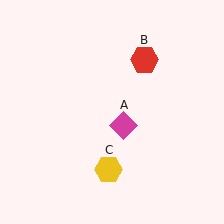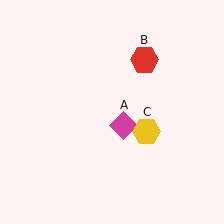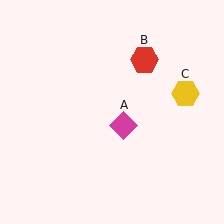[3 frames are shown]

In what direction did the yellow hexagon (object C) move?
The yellow hexagon (object C) moved up and to the right.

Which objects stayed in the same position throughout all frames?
Magenta diamond (object A) and red hexagon (object B) remained stationary.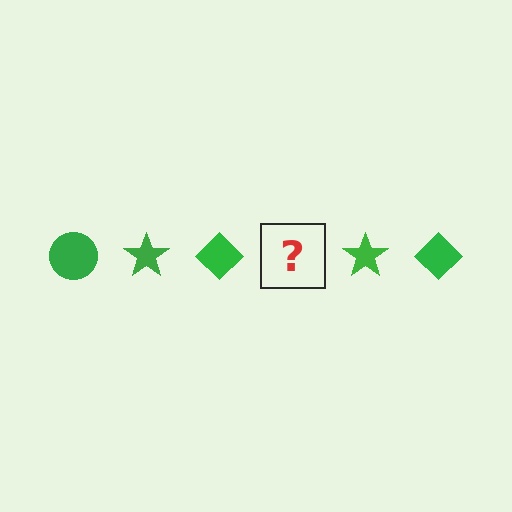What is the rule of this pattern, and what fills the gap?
The rule is that the pattern cycles through circle, star, diamond shapes in green. The gap should be filled with a green circle.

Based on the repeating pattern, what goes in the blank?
The blank should be a green circle.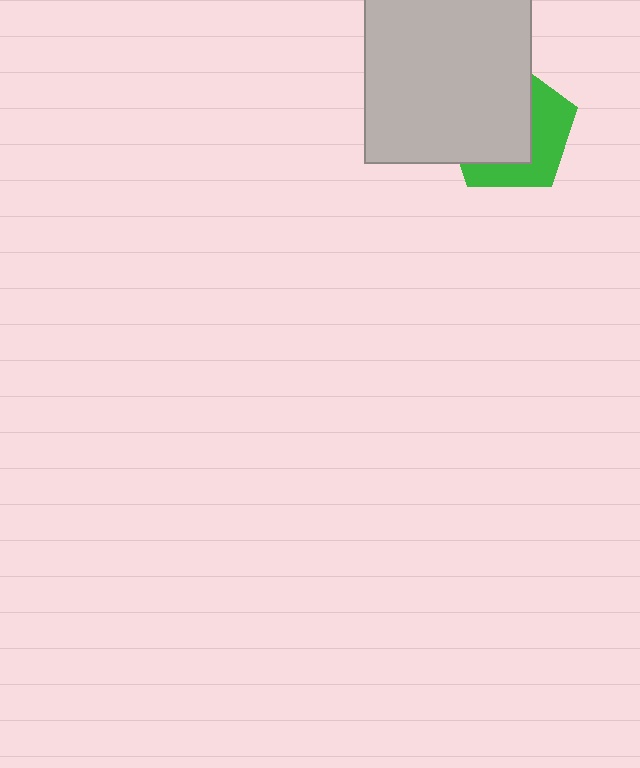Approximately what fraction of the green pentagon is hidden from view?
Roughly 59% of the green pentagon is hidden behind the light gray square.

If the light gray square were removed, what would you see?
You would see the complete green pentagon.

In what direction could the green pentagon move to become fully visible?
The green pentagon could move right. That would shift it out from behind the light gray square entirely.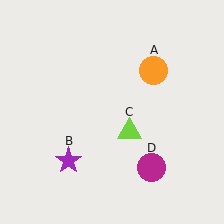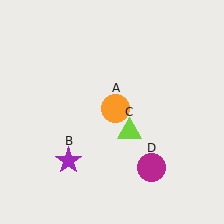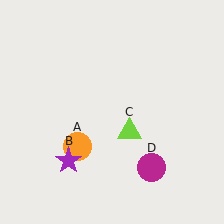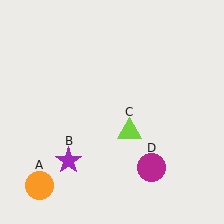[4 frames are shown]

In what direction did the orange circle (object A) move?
The orange circle (object A) moved down and to the left.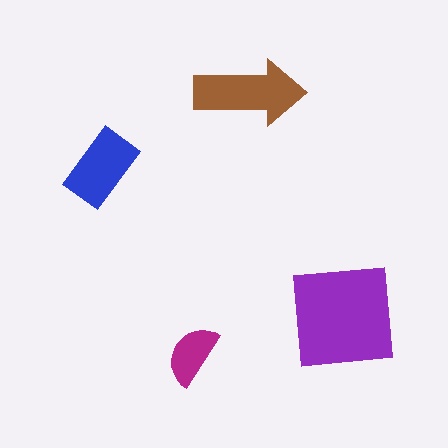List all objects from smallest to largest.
The magenta semicircle, the blue rectangle, the brown arrow, the purple square.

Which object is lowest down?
The magenta semicircle is bottommost.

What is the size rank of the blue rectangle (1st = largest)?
3rd.